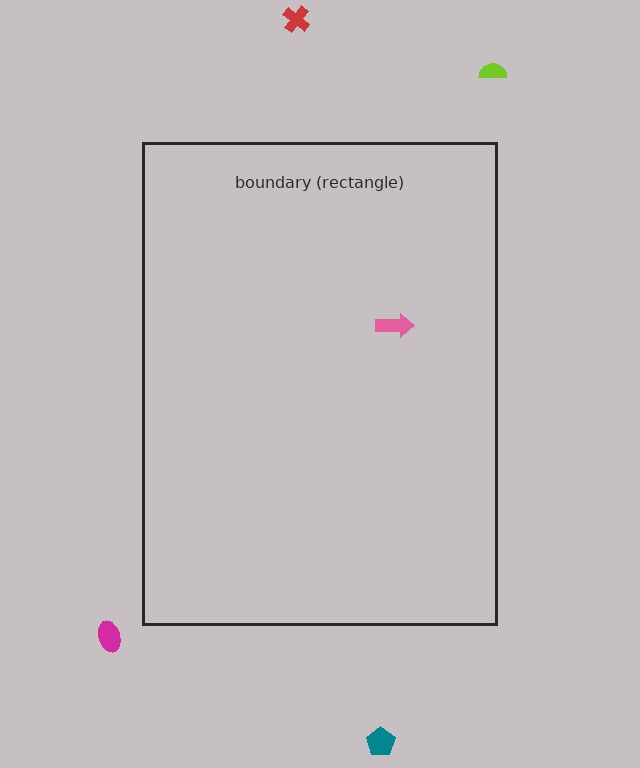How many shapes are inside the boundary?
1 inside, 4 outside.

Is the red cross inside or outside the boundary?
Outside.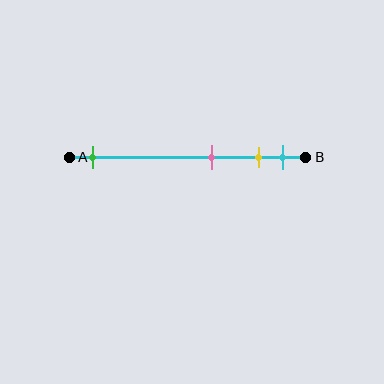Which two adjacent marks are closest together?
The yellow and cyan marks are the closest adjacent pair.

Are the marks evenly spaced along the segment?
No, the marks are not evenly spaced.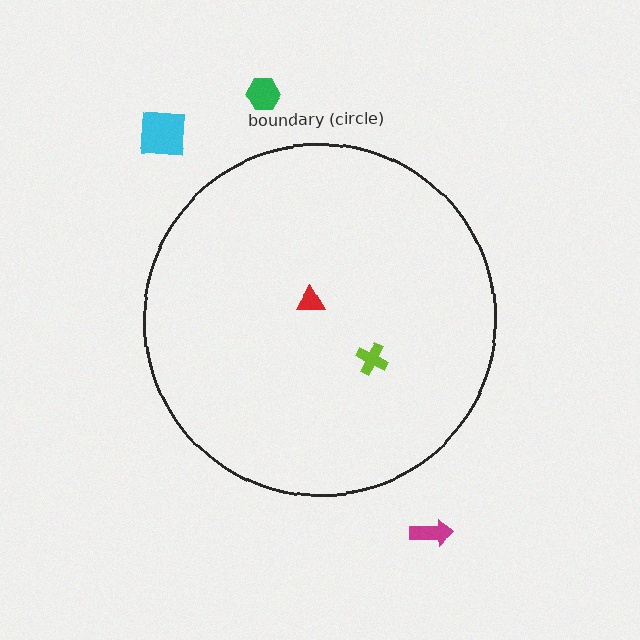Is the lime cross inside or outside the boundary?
Inside.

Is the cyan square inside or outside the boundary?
Outside.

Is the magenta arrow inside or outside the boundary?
Outside.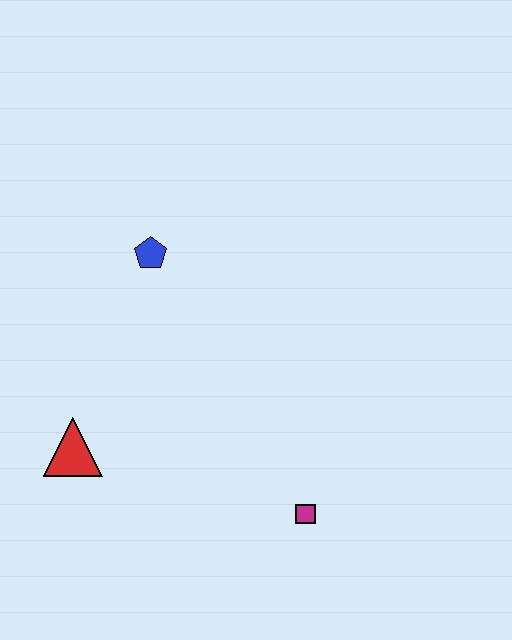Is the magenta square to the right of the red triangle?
Yes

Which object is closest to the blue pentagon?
The red triangle is closest to the blue pentagon.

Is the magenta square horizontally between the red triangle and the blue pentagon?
No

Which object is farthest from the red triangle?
The magenta square is farthest from the red triangle.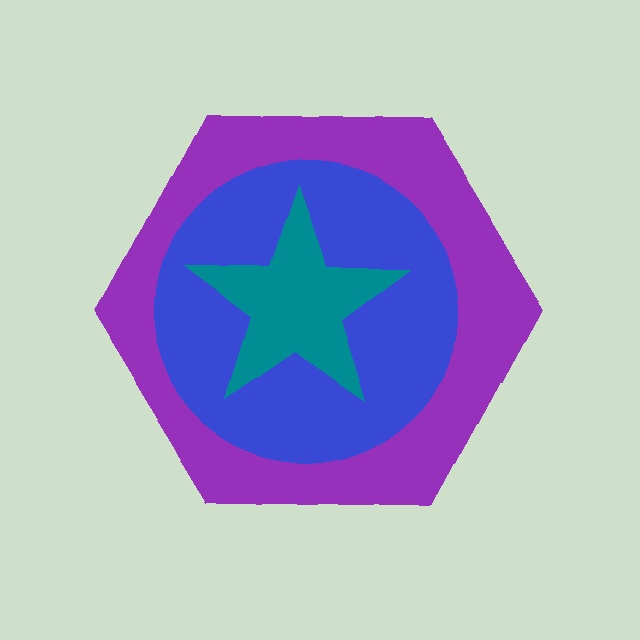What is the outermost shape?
The purple hexagon.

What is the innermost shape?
The teal star.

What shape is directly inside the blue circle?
The teal star.